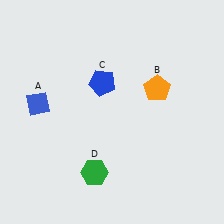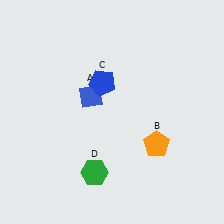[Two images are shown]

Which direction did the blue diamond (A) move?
The blue diamond (A) moved right.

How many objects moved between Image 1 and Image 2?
2 objects moved between the two images.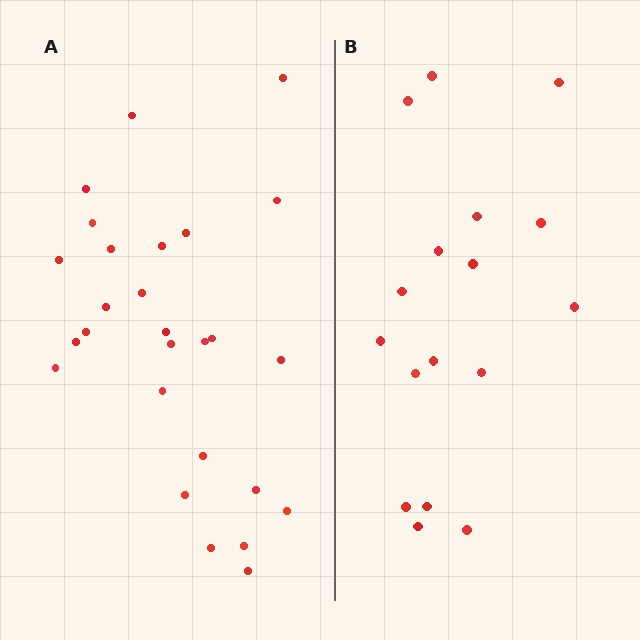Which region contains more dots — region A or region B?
Region A (the left region) has more dots.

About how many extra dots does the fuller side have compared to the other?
Region A has roughly 10 or so more dots than region B.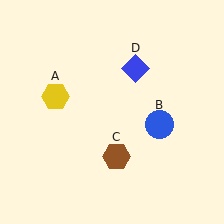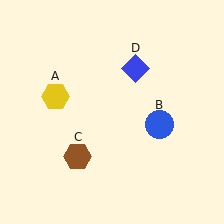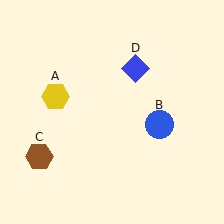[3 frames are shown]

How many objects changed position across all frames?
1 object changed position: brown hexagon (object C).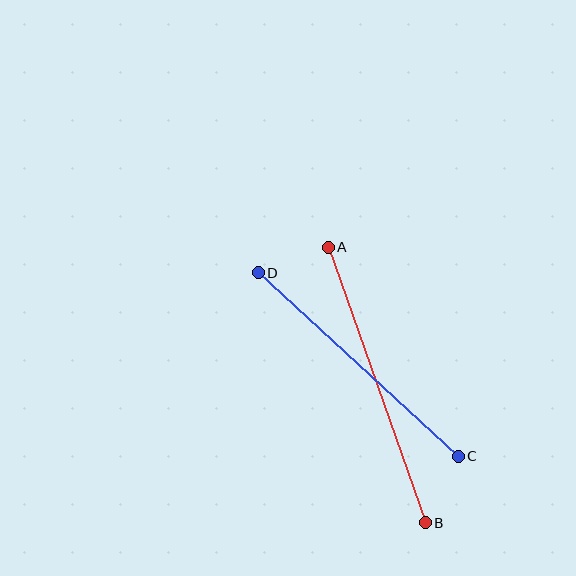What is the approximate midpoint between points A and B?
The midpoint is at approximately (377, 385) pixels.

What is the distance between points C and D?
The distance is approximately 271 pixels.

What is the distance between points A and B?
The distance is approximately 292 pixels.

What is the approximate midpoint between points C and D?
The midpoint is at approximately (358, 364) pixels.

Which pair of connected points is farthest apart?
Points A and B are farthest apart.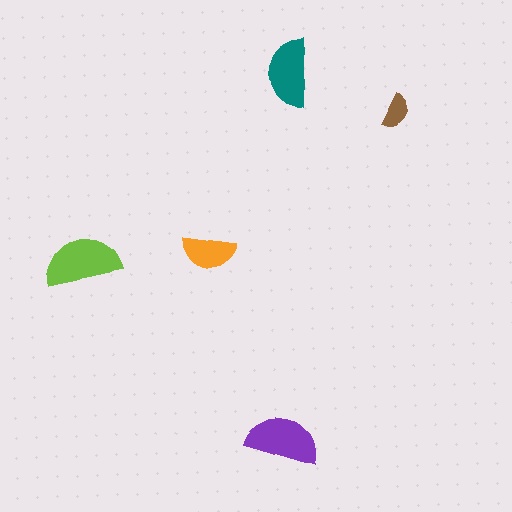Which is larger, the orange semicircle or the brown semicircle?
The orange one.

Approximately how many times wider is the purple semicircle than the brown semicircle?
About 2 times wider.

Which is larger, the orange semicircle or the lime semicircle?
The lime one.